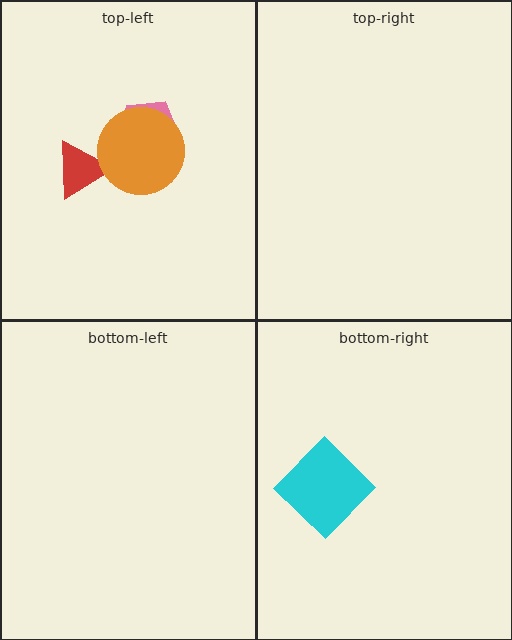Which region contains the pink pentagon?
The top-left region.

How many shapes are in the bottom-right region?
1.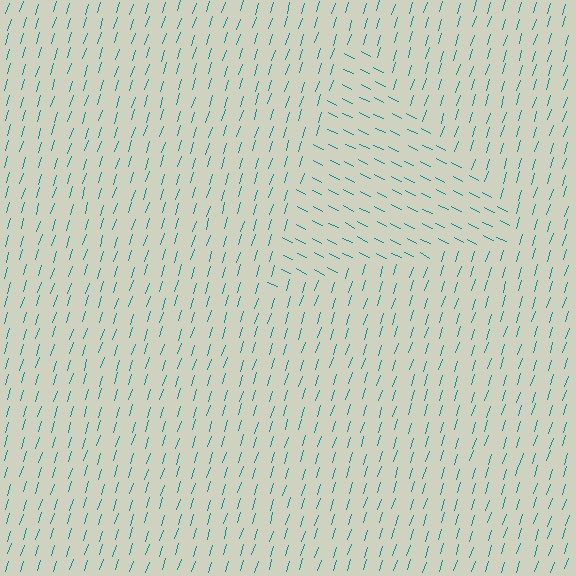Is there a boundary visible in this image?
Yes, there is a texture boundary formed by a change in line orientation.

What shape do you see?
I see a triangle.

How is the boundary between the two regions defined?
The boundary is defined purely by a change in line orientation (approximately 82 degrees difference). All lines are the same color and thickness.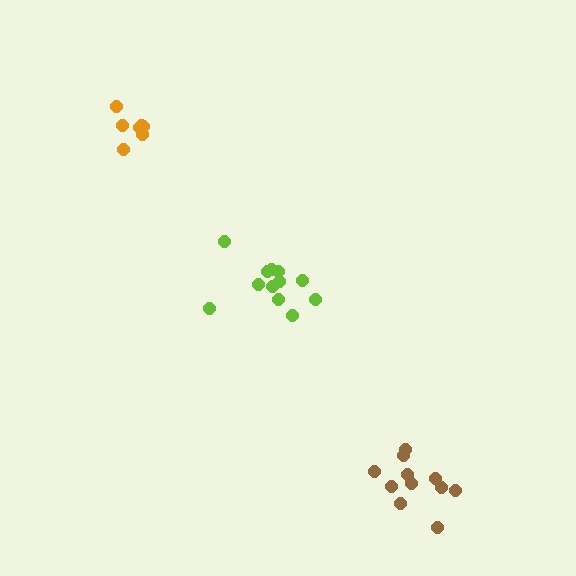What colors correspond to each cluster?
The clusters are colored: orange, brown, lime.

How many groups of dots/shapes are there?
There are 3 groups.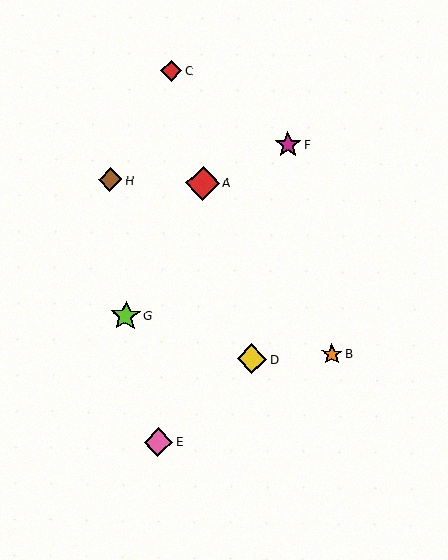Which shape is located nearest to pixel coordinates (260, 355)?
The yellow diamond (labeled D) at (252, 359) is nearest to that location.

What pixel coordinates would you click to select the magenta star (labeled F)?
Click at (288, 145) to select the magenta star F.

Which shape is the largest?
The red diamond (labeled A) is the largest.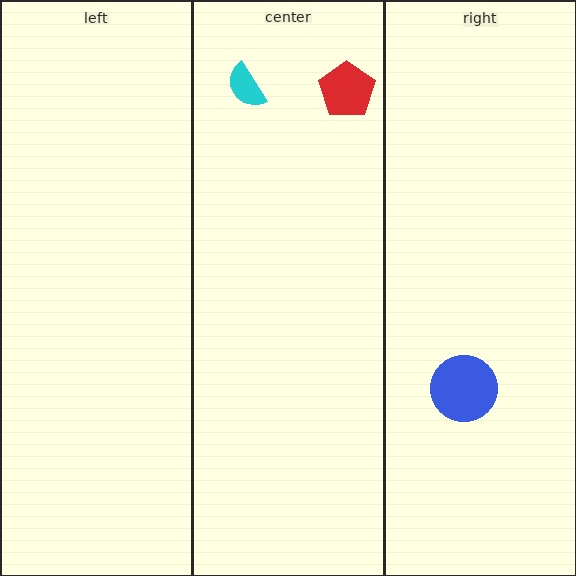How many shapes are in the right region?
1.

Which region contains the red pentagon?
The center region.